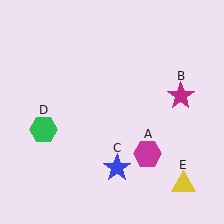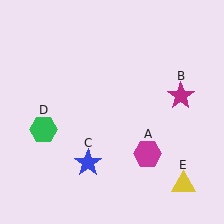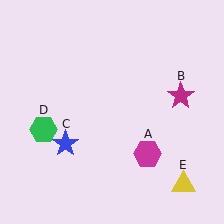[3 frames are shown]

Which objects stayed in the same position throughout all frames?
Magenta hexagon (object A) and magenta star (object B) and green hexagon (object D) and yellow triangle (object E) remained stationary.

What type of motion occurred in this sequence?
The blue star (object C) rotated clockwise around the center of the scene.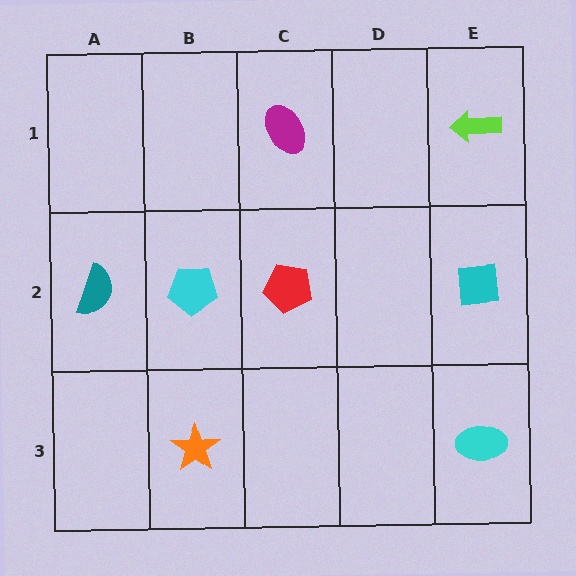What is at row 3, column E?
A cyan ellipse.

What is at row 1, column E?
A lime arrow.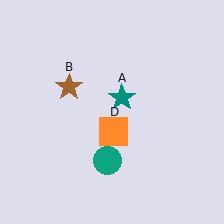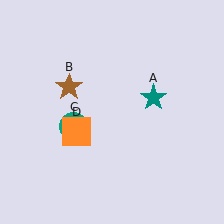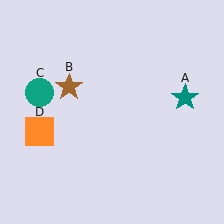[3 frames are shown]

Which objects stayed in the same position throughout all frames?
Brown star (object B) remained stationary.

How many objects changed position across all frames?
3 objects changed position: teal star (object A), teal circle (object C), orange square (object D).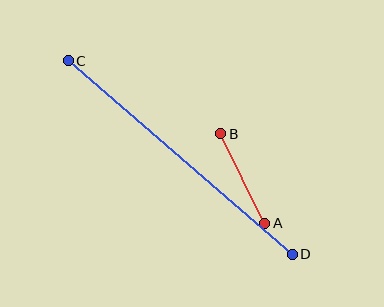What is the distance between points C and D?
The distance is approximately 296 pixels.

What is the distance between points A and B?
The distance is approximately 100 pixels.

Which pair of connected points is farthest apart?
Points C and D are farthest apart.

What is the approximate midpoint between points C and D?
The midpoint is at approximately (180, 158) pixels.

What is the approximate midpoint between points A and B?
The midpoint is at approximately (243, 178) pixels.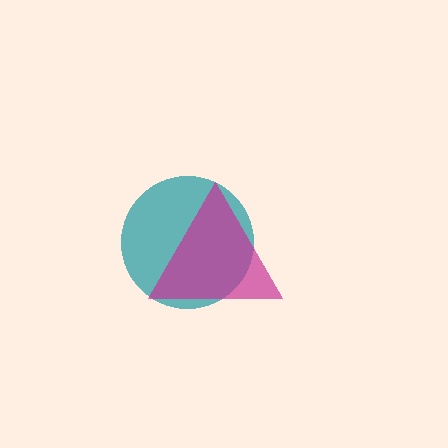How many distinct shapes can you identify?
There are 2 distinct shapes: a teal circle, a magenta triangle.